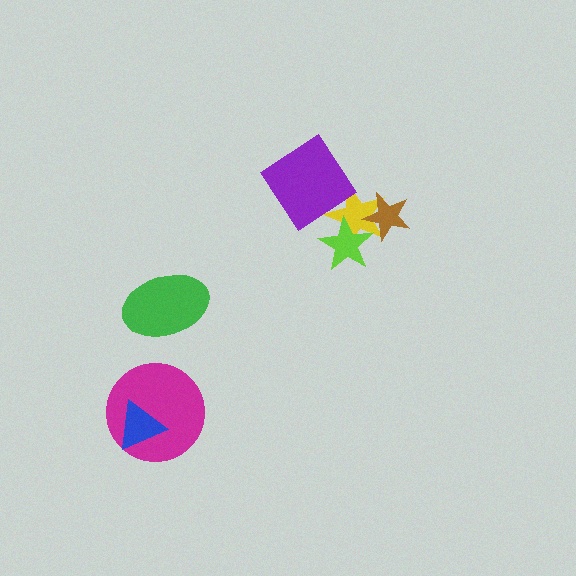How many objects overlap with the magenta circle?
1 object overlaps with the magenta circle.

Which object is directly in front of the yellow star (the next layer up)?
The lime star is directly in front of the yellow star.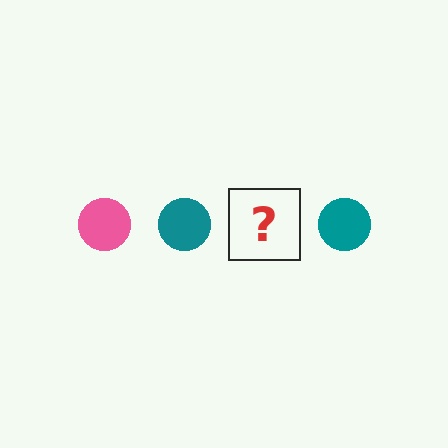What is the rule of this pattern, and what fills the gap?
The rule is that the pattern cycles through pink, teal circles. The gap should be filled with a pink circle.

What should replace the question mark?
The question mark should be replaced with a pink circle.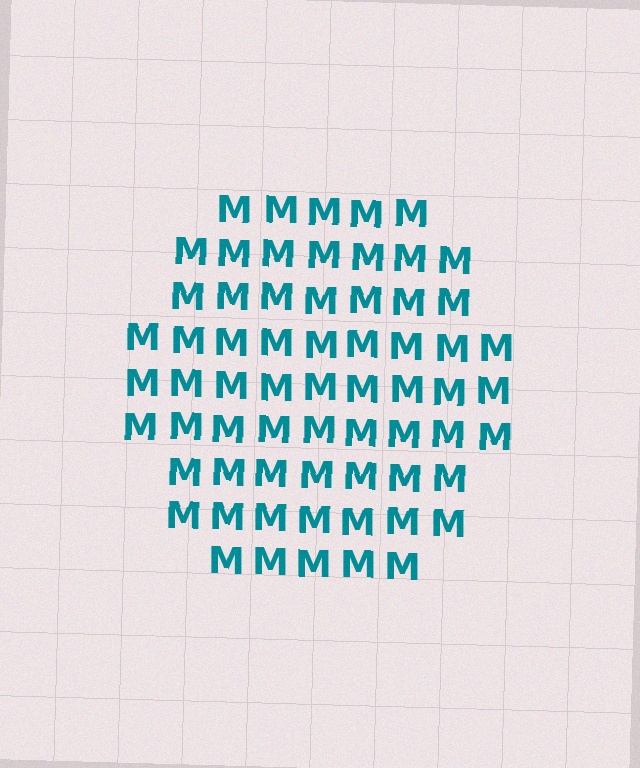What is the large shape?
The large shape is a hexagon.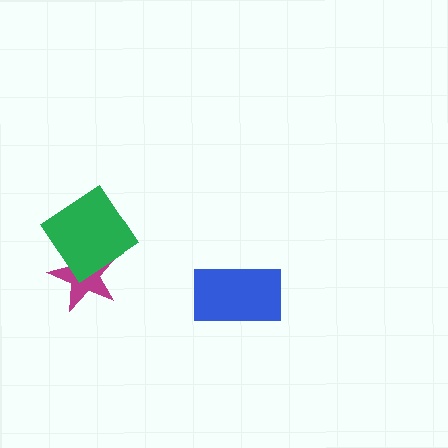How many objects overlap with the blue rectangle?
0 objects overlap with the blue rectangle.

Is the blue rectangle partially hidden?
No, no other shape covers it.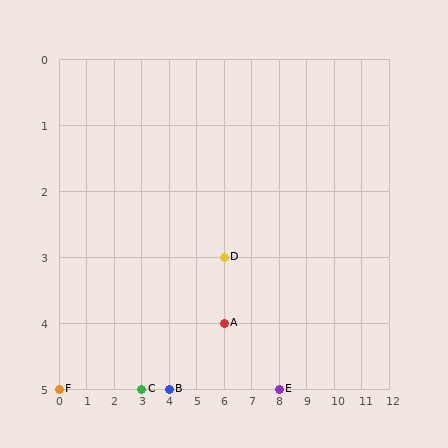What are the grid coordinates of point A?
Point A is at grid coordinates (6, 4).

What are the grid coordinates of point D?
Point D is at grid coordinates (6, 3).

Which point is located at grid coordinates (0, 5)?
Point F is at (0, 5).